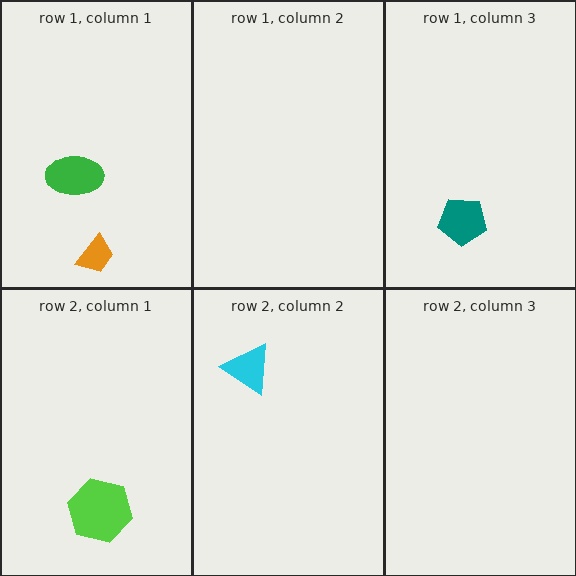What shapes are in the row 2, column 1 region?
The lime hexagon.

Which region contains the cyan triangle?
The row 2, column 2 region.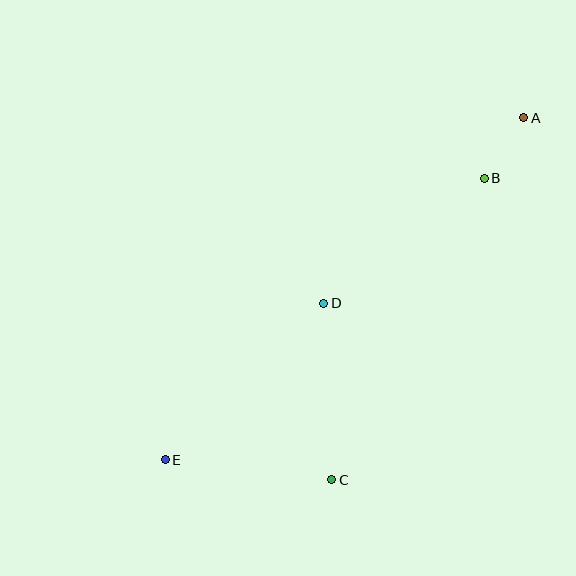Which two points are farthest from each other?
Points A and E are farthest from each other.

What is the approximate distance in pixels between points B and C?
The distance between B and C is approximately 338 pixels.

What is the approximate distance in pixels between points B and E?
The distance between B and E is approximately 425 pixels.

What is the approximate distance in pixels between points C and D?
The distance between C and D is approximately 177 pixels.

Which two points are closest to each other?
Points A and B are closest to each other.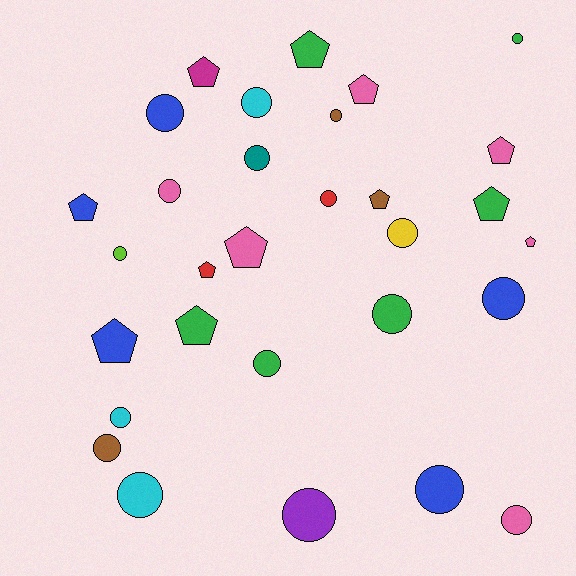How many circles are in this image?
There are 18 circles.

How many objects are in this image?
There are 30 objects.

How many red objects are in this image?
There are 2 red objects.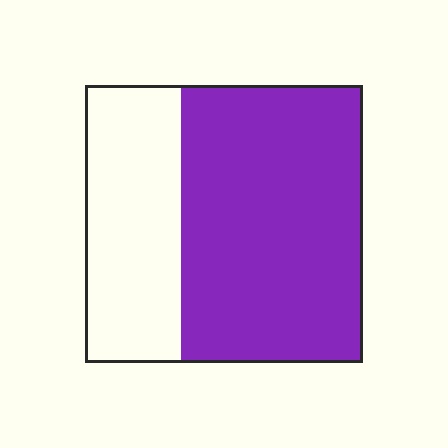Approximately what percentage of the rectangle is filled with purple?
Approximately 65%.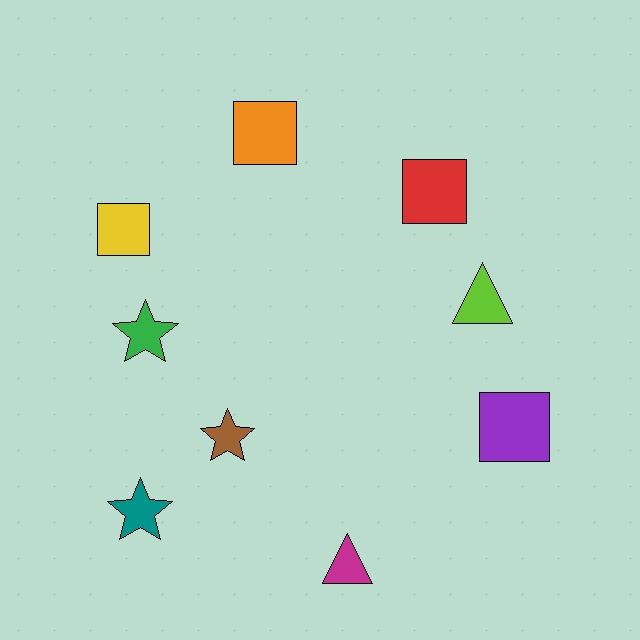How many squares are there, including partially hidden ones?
There are 4 squares.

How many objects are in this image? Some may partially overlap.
There are 9 objects.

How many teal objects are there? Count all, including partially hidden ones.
There is 1 teal object.